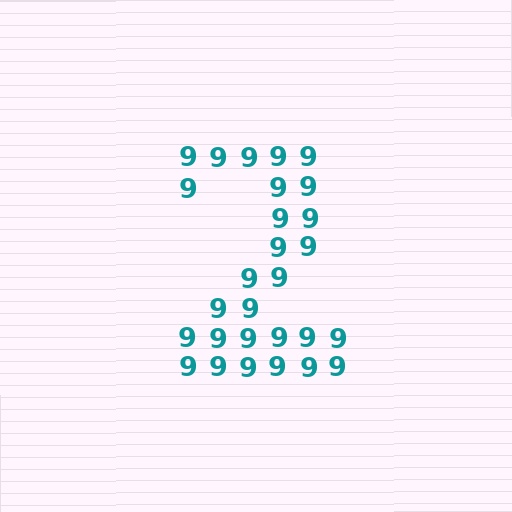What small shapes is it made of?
It is made of small digit 9's.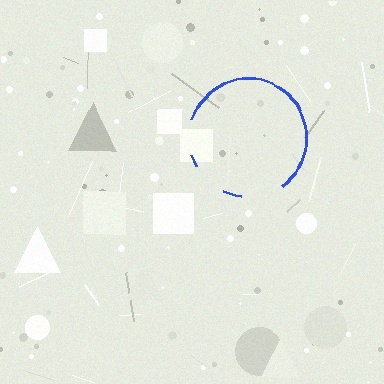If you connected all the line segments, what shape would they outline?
They would outline a circle.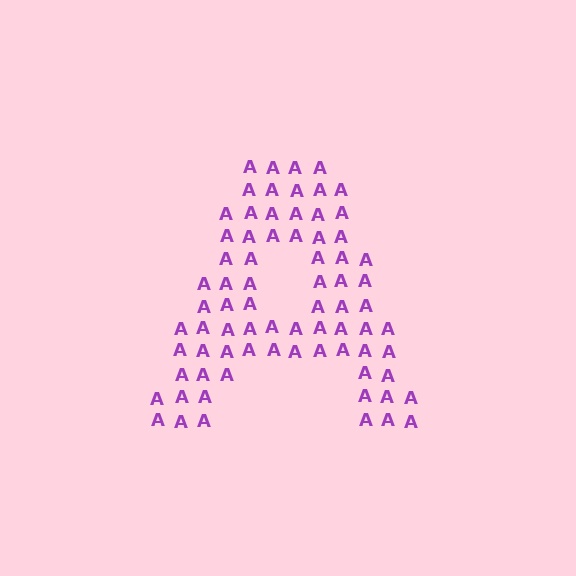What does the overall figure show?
The overall figure shows the letter A.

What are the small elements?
The small elements are letter A's.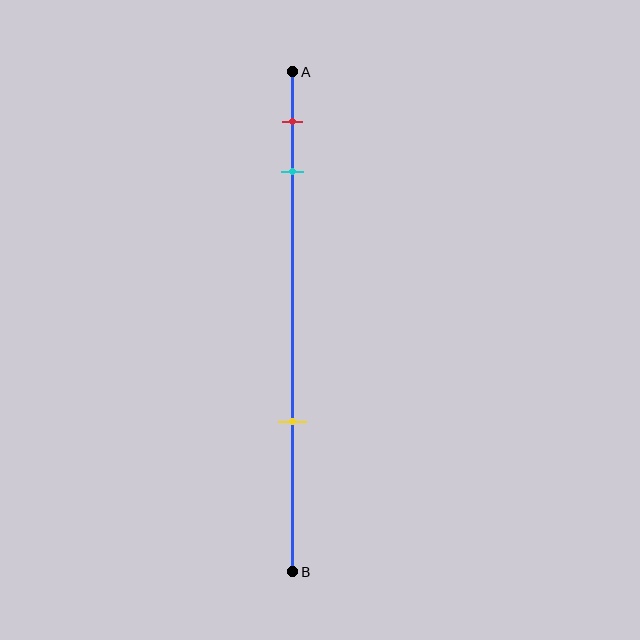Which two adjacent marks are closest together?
The red and cyan marks are the closest adjacent pair.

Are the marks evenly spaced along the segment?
No, the marks are not evenly spaced.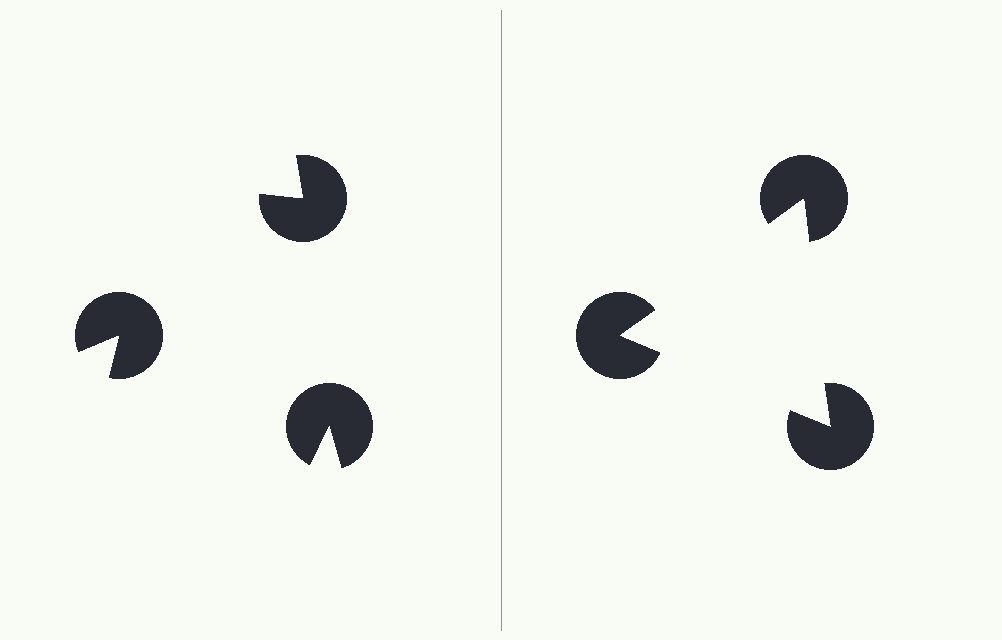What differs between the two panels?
The pac-man discs are positioned identically on both sides; only the wedge orientations differ. On the right they align to a triangle; on the left they are misaligned.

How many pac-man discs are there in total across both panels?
6 — 3 on each side.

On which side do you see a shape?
An illusory triangle appears on the right side. On the left side the wedge cuts are rotated, so no coherent shape forms.